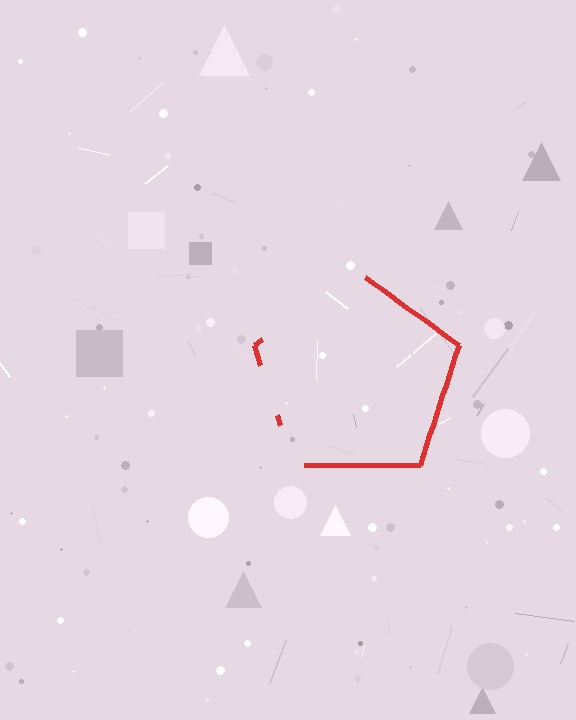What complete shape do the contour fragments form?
The contour fragments form a pentagon.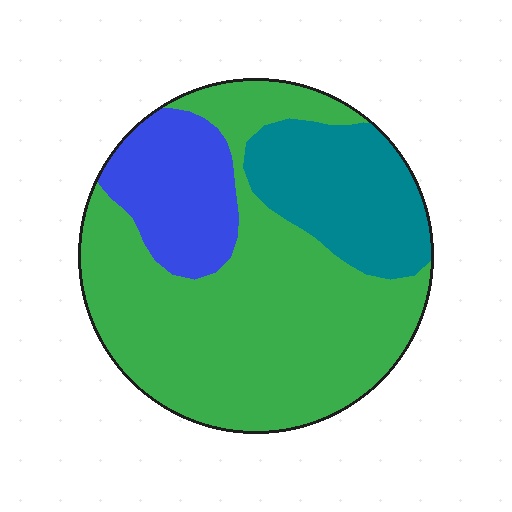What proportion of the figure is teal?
Teal covers roughly 20% of the figure.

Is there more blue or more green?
Green.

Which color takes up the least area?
Blue, at roughly 15%.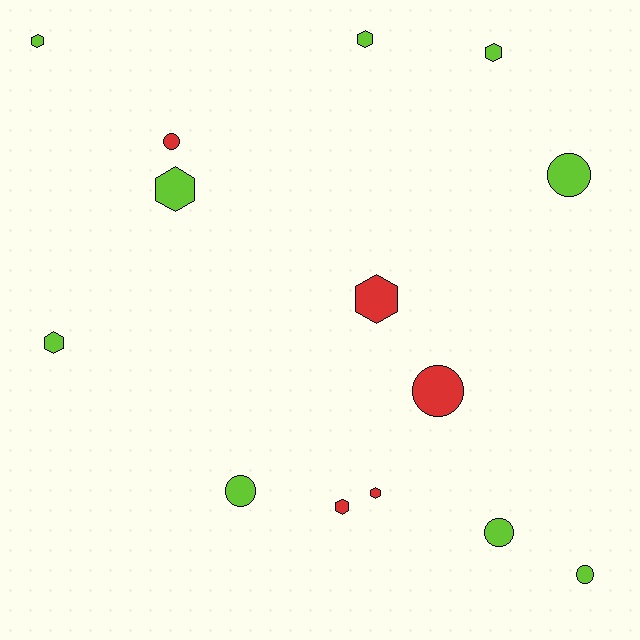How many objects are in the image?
There are 14 objects.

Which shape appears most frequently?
Hexagon, with 8 objects.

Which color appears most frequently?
Lime, with 9 objects.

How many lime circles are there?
There are 4 lime circles.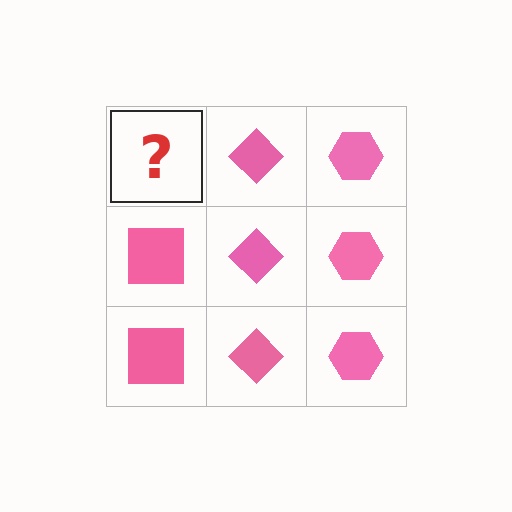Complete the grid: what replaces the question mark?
The question mark should be replaced with a pink square.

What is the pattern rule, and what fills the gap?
The rule is that each column has a consistent shape. The gap should be filled with a pink square.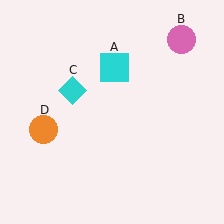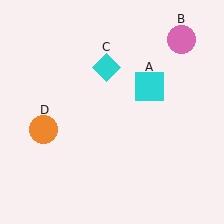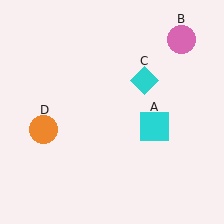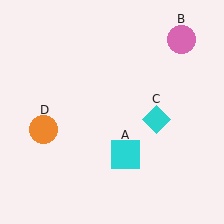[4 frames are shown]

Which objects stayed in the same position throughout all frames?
Pink circle (object B) and orange circle (object D) remained stationary.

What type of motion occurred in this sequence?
The cyan square (object A), cyan diamond (object C) rotated clockwise around the center of the scene.